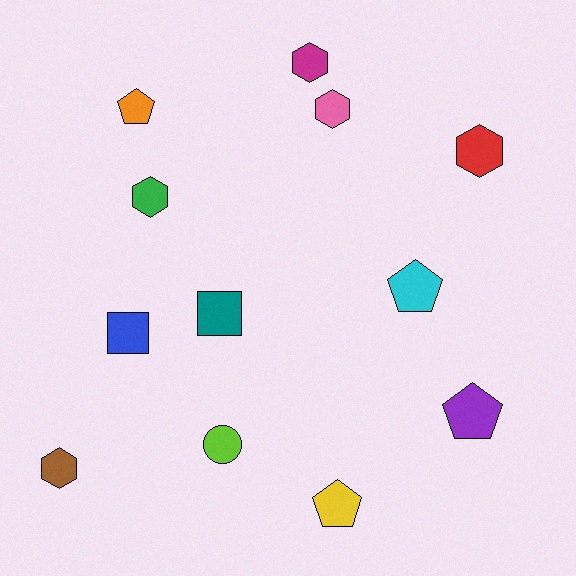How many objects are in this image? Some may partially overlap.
There are 12 objects.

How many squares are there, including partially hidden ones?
There are 2 squares.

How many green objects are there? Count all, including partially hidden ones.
There is 1 green object.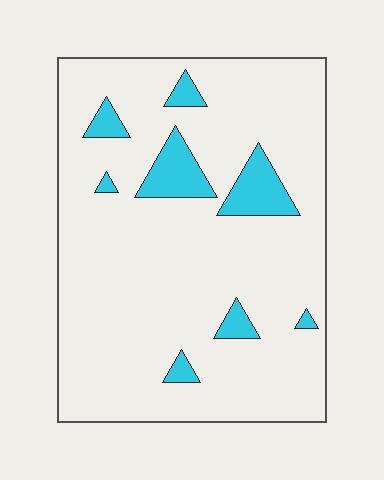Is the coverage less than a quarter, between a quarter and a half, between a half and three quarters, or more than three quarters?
Less than a quarter.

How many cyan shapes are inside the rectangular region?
8.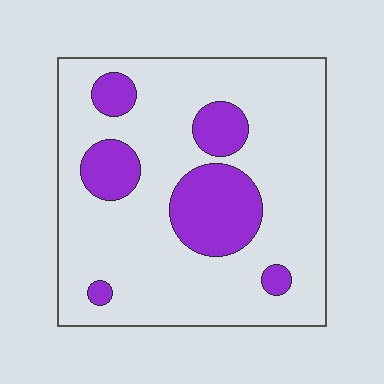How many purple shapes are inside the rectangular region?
6.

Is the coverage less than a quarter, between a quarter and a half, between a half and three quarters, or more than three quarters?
Less than a quarter.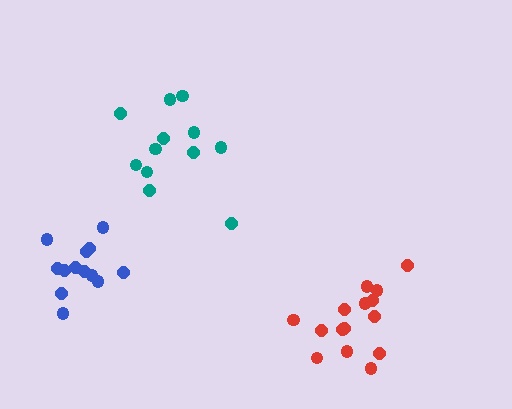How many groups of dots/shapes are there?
There are 3 groups.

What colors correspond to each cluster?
The clusters are colored: blue, red, teal.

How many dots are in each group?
Group 1: 13 dots, Group 2: 15 dots, Group 3: 12 dots (40 total).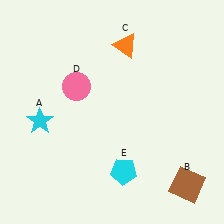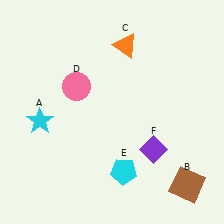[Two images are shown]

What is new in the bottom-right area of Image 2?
A purple diamond (F) was added in the bottom-right area of Image 2.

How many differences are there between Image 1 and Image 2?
There is 1 difference between the two images.